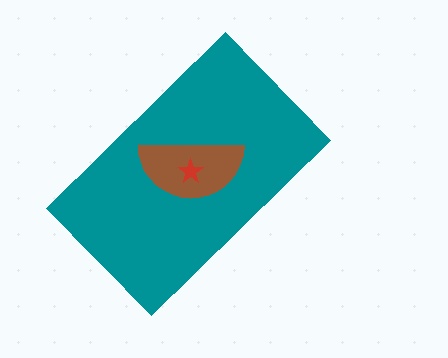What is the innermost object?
The red star.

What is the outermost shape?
The teal rectangle.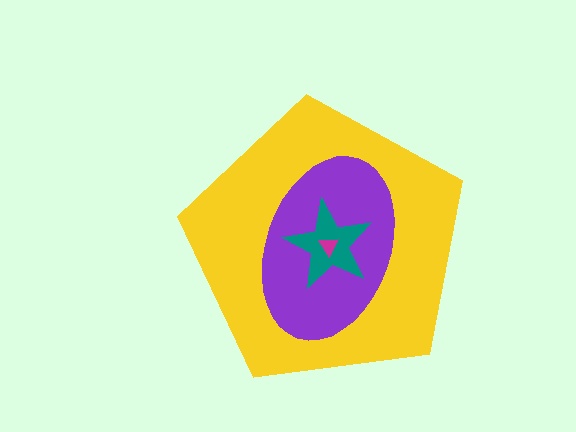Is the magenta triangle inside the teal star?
Yes.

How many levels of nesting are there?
4.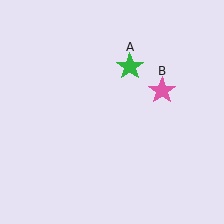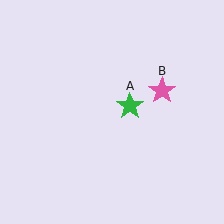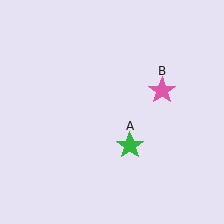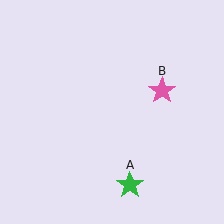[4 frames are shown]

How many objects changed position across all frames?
1 object changed position: green star (object A).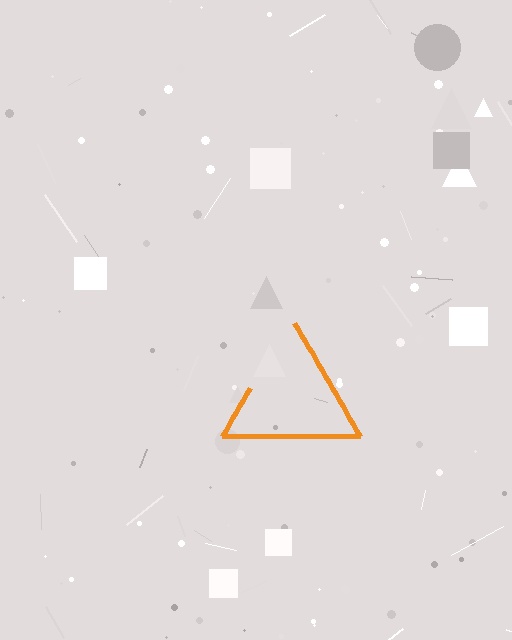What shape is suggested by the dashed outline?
The dashed outline suggests a triangle.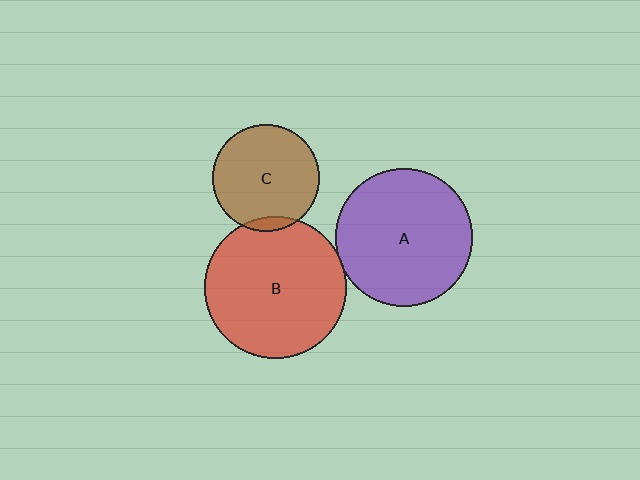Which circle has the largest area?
Circle B (red).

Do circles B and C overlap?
Yes.